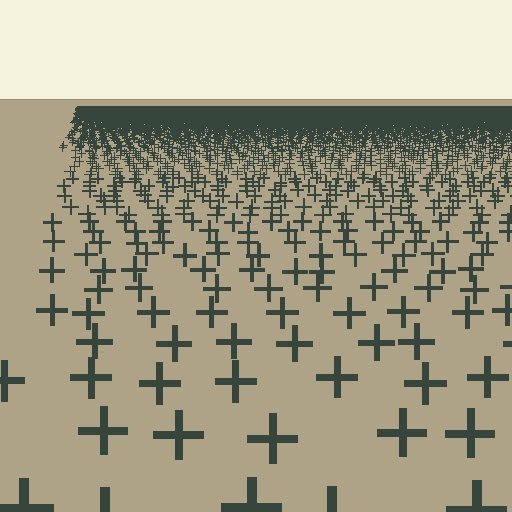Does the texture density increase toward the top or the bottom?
Density increases toward the top.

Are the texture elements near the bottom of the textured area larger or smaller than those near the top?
Larger. Near the bottom, elements are closer to the viewer and appear at a bigger on-screen size.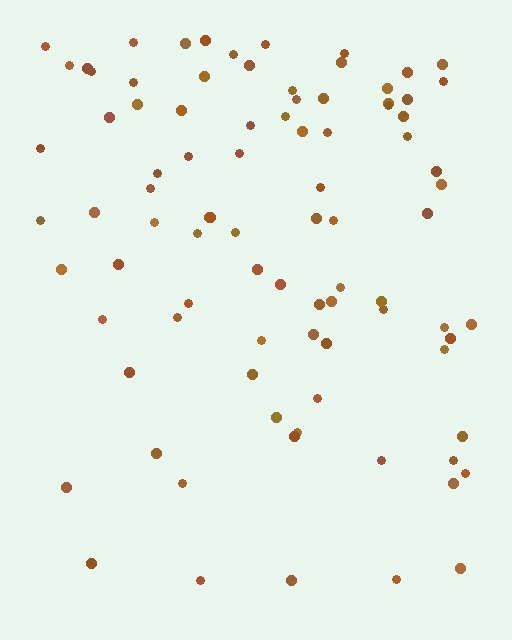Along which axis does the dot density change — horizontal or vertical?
Vertical.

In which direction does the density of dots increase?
From bottom to top, with the top side densest.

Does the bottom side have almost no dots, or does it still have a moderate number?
Still a moderate number, just noticeably fewer than the top.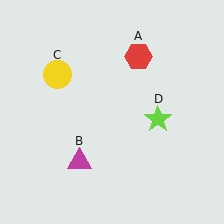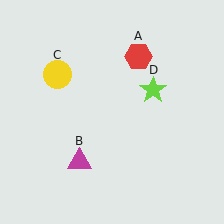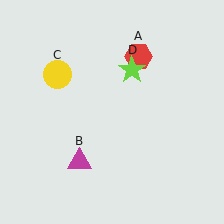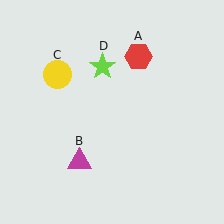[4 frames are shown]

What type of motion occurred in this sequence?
The lime star (object D) rotated counterclockwise around the center of the scene.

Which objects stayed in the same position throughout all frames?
Red hexagon (object A) and magenta triangle (object B) and yellow circle (object C) remained stationary.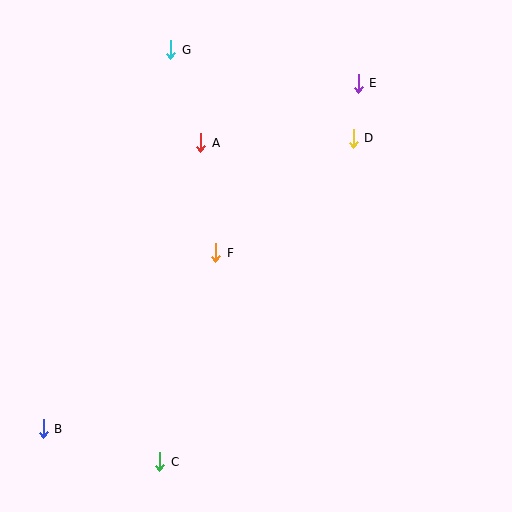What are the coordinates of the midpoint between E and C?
The midpoint between E and C is at (259, 272).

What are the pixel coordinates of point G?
Point G is at (171, 50).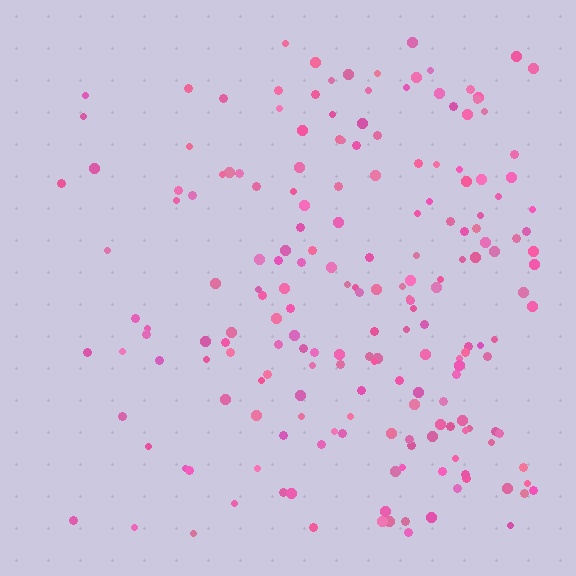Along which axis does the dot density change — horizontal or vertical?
Horizontal.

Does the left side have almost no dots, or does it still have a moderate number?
Still a moderate number, just noticeably fewer than the right.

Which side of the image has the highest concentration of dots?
The right.